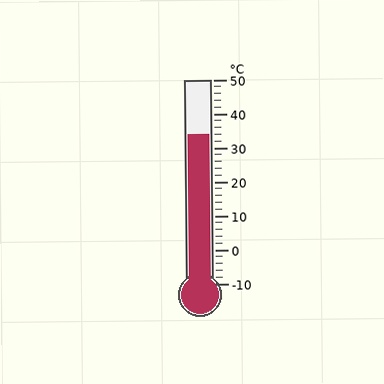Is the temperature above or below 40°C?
The temperature is below 40°C.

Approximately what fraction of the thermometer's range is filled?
The thermometer is filled to approximately 75% of its range.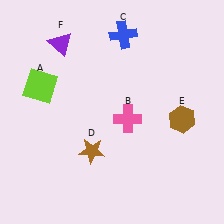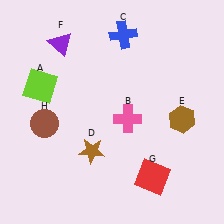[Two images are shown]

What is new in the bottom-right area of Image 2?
A red square (G) was added in the bottom-right area of Image 2.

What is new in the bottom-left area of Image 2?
A brown circle (H) was added in the bottom-left area of Image 2.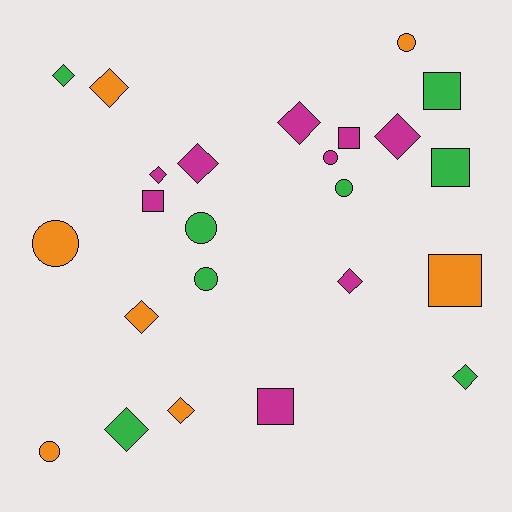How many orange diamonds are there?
There are 3 orange diamonds.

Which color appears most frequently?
Magenta, with 9 objects.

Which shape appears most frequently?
Diamond, with 11 objects.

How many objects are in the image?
There are 24 objects.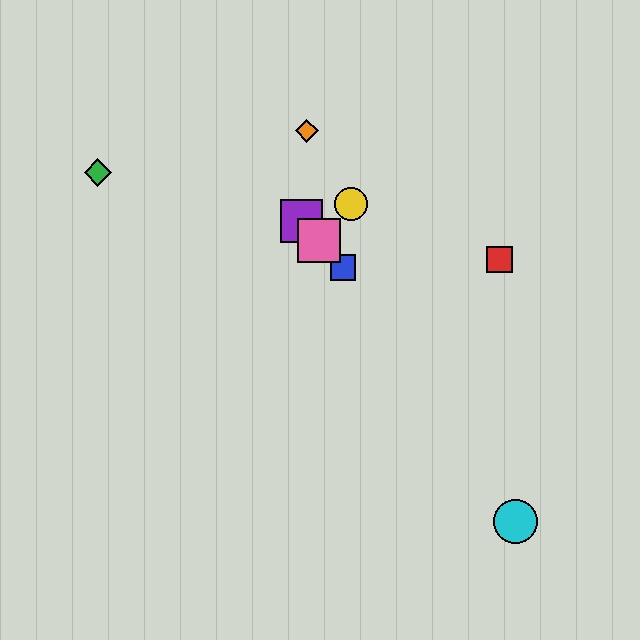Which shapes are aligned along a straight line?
The blue square, the purple square, the pink square are aligned along a straight line.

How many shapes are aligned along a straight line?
3 shapes (the blue square, the purple square, the pink square) are aligned along a straight line.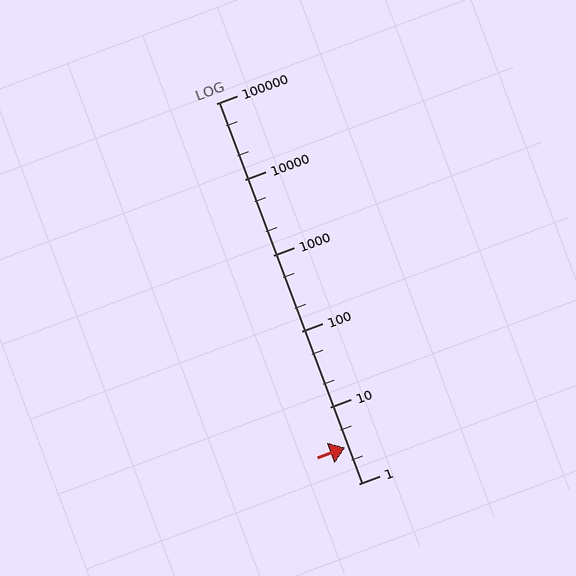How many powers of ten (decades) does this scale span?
The scale spans 5 decades, from 1 to 100000.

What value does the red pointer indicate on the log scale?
The pointer indicates approximately 3.